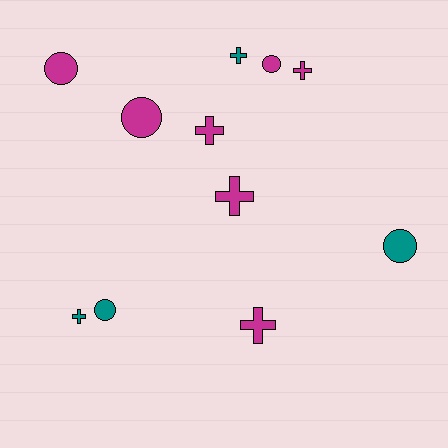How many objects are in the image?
There are 11 objects.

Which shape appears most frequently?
Cross, with 6 objects.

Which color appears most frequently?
Magenta, with 7 objects.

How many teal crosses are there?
There are 2 teal crosses.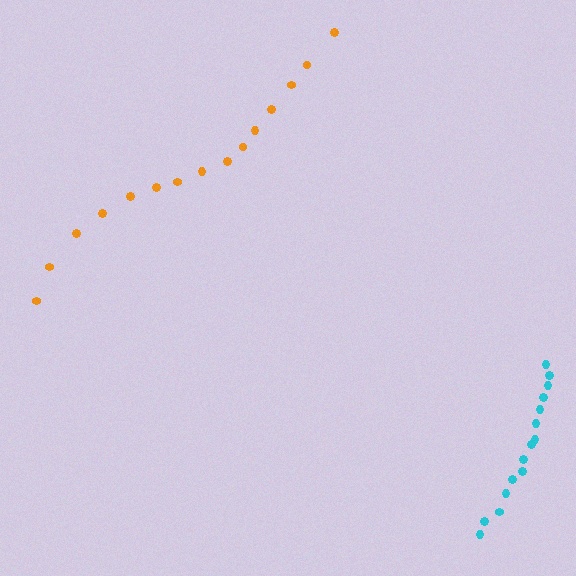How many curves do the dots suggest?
There are 2 distinct paths.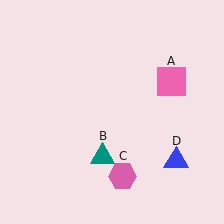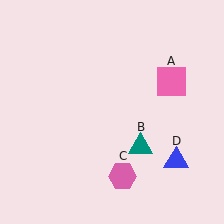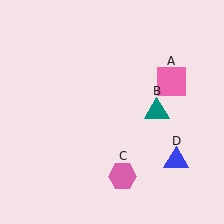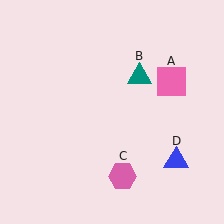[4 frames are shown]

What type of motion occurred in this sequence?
The teal triangle (object B) rotated counterclockwise around the center of the scene.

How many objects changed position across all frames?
1 object changed position: teal triangle (object B).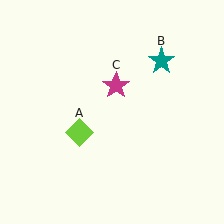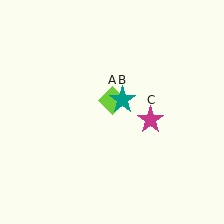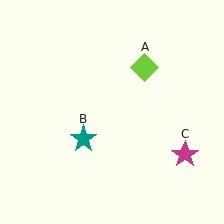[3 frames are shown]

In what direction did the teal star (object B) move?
The teal star (object B) moved down and to the left.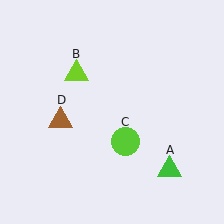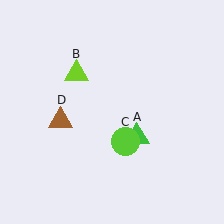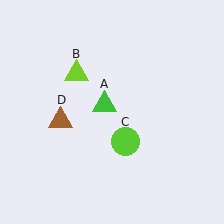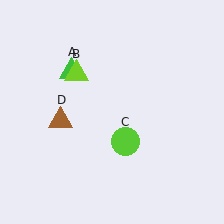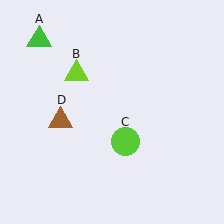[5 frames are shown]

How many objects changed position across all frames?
1 object changed position: green triangle (object A).